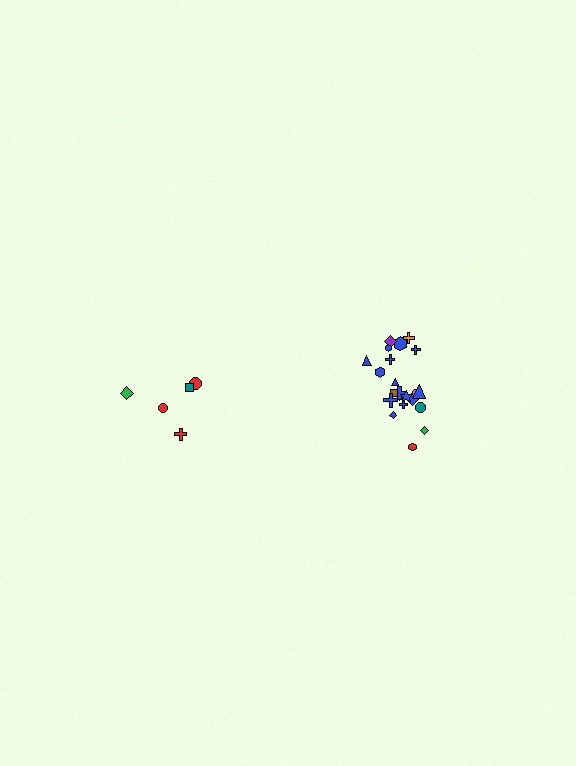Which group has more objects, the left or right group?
The right group.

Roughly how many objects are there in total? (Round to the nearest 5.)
Roughly 25 objects in total.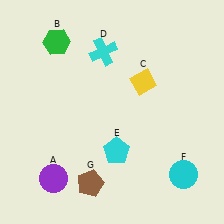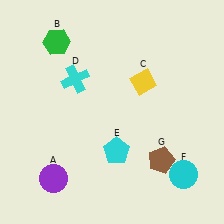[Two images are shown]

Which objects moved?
The objects that moved are: the cyan cross (D), the brown pentagon (G).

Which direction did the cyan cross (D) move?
The cyan cross (D) moved left.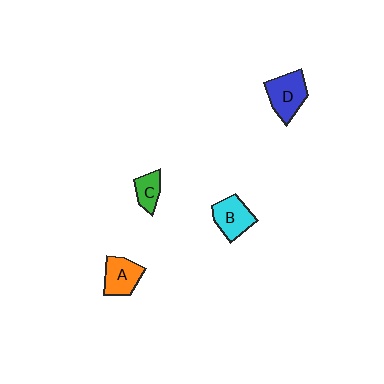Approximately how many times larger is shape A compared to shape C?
Approximately 1.5 times.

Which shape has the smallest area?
Shape C (green).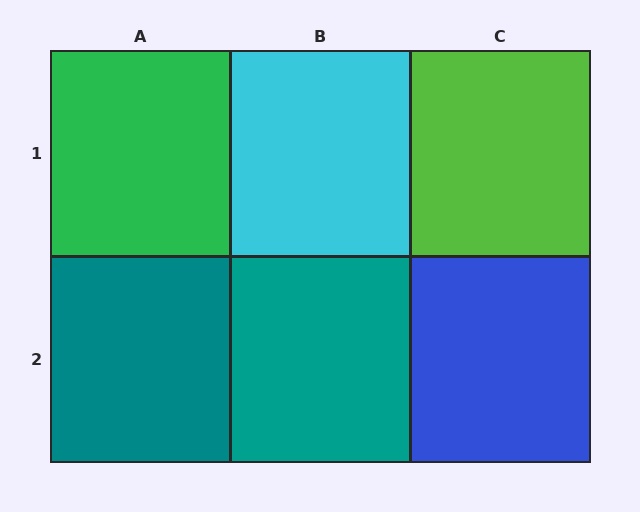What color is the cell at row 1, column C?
Lime.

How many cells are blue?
1 cell is blue.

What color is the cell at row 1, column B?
Cyan.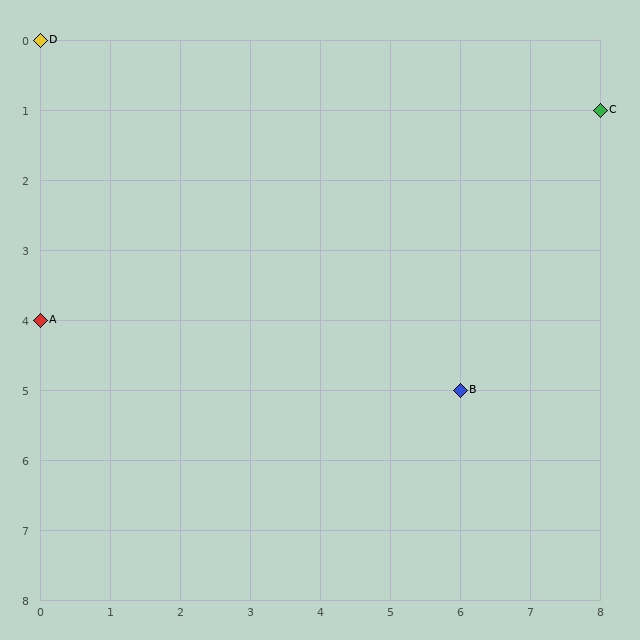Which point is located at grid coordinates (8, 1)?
Point C is at (8, 1).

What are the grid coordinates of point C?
Point C is at grid coordinates (8, 1).